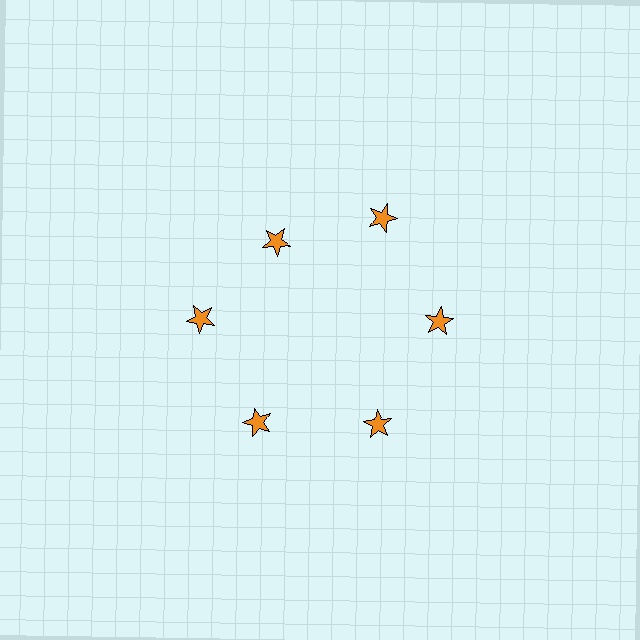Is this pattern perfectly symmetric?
No. The 6 orange stars are arranged in a ring, but one element near the 11 o'clock position is pulled inward toward the center, breaking the 6-fold rotational symmetry.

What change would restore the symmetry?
The symmetry would be restored by moving it outward, back onto the ring so that all 6 stars sit at equal angles and equal distance from the center.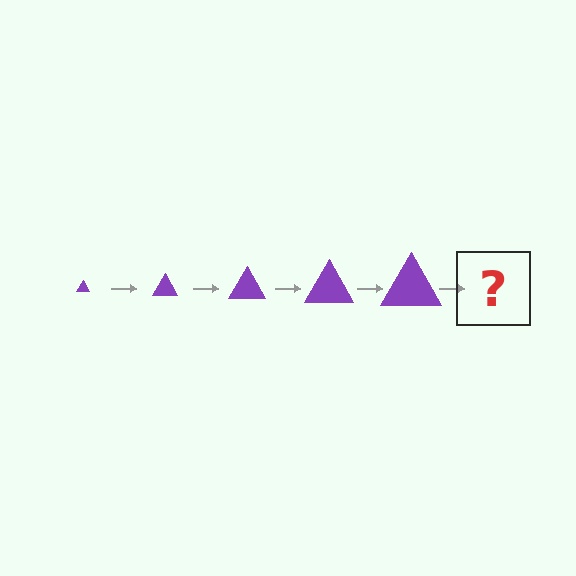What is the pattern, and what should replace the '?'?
The pattern is that the triangle gets progressively larger each step. The '?' should be a purple triangle, larger than the previous one.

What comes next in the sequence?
The next element should be a purple triangle, larger than the previous one.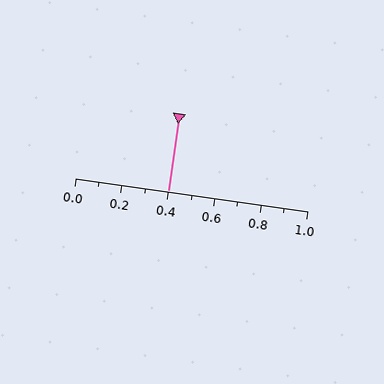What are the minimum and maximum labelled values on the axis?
The axis runs from 0.0 to 1.0.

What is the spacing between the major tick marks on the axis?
The major ticks are spaced 0.2 apart.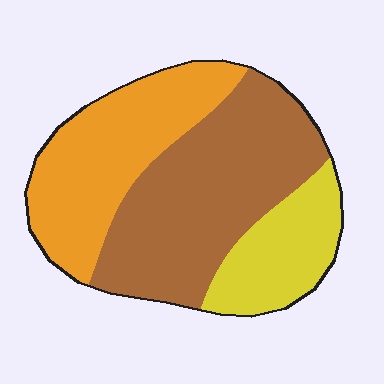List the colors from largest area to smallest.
From largest to smallest: brown, orange, yellow.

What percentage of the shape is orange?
Orange takes up between a quarter and a half of the shape.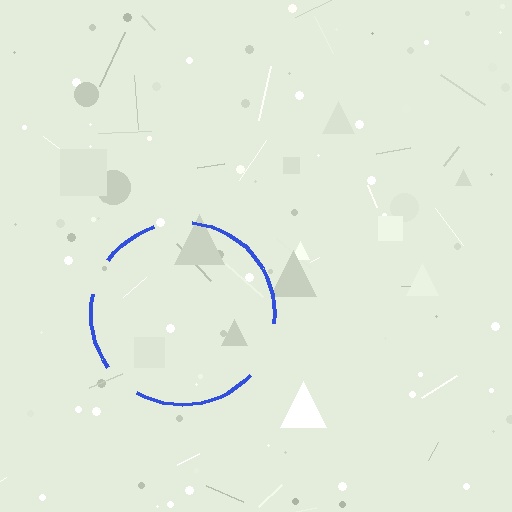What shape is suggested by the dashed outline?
The dashed outline suggests a circle.